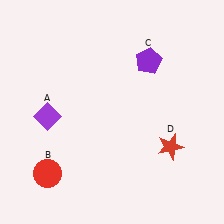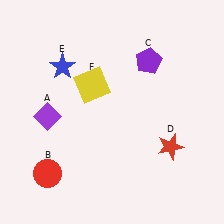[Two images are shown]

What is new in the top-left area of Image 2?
A yellow square (F) was added in the top-left area of Image 2.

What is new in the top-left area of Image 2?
A blue star (E) was added in the top-left area of Image 2.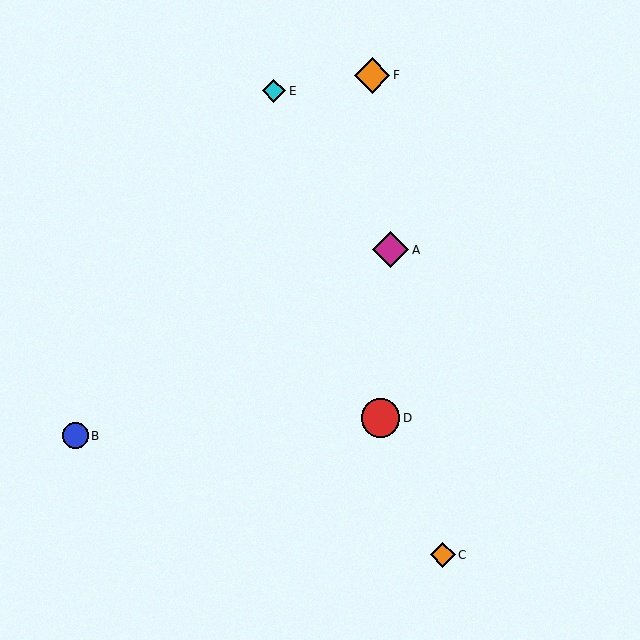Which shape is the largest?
The red circle (labeled D) is the largest.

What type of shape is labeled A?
Shape A is a magenta diamond.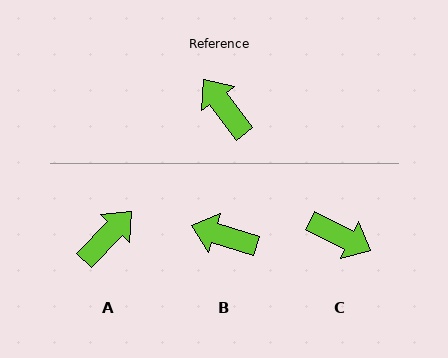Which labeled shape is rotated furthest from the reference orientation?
C, about 153 degrees away.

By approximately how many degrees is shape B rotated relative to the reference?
Approximately 36 degrees counter-clockwise.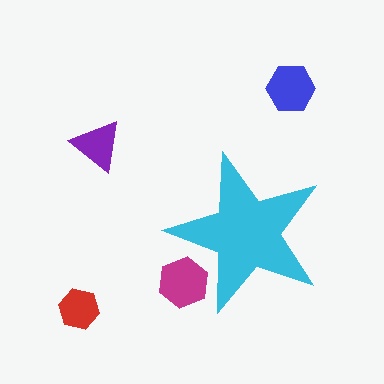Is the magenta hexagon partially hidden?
Yes, the magenta hexagon is partially hidden behind the cyan star.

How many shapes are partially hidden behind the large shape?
1 shape is partially hidden.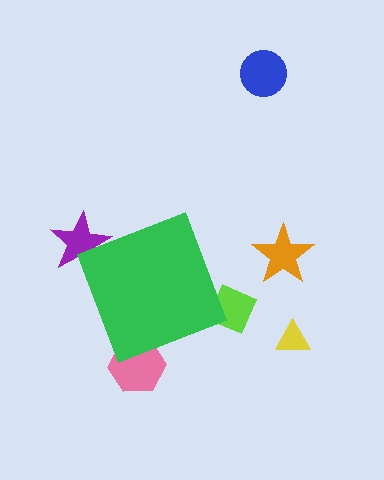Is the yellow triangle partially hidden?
No, the yellow triangle is fully visible.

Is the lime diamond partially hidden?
Yes, the lime diamond is partially hidden behind the green diamond.